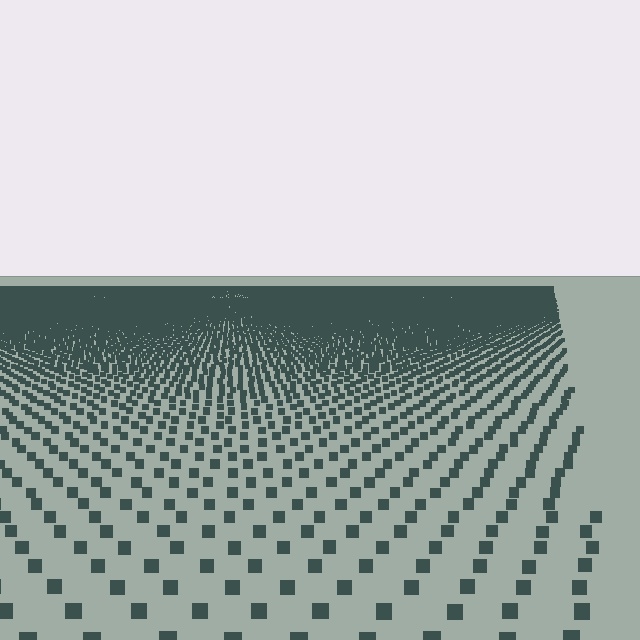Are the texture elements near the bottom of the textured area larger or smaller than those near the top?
Larger. Near the bottom, elements are closer to the viewer and appear at a bigger on-screen size.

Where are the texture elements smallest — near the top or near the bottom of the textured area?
Near the top.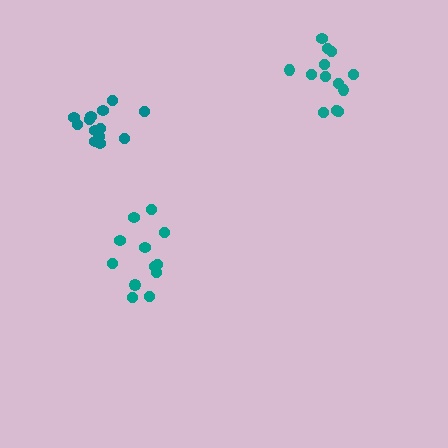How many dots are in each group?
Group 1: 12 dots, Group 2: 13 dots, Group 3: 13 dots (38 total).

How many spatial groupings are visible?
There are 3 spatial groupings.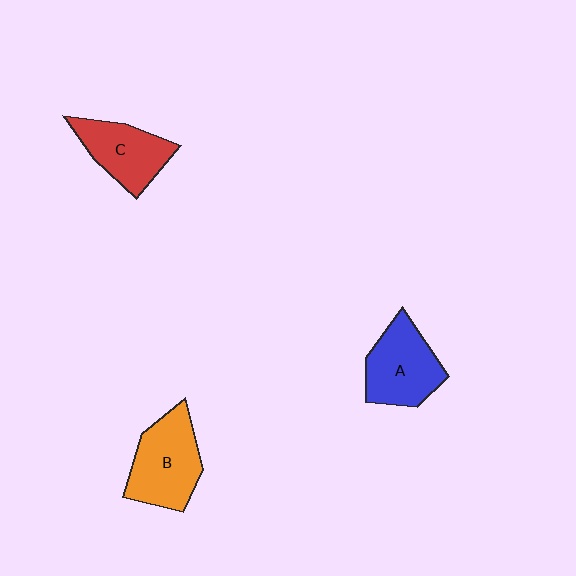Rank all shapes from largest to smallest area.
From largest to smallest: B (orange), A (blue), C (red).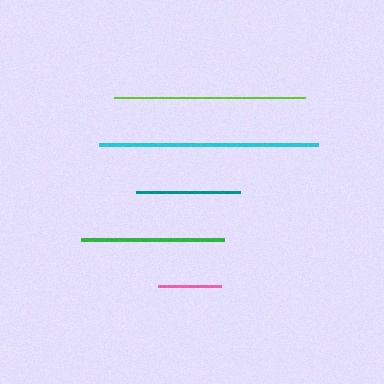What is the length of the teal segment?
The teal segment is approximately 103 pixels long.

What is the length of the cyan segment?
The cyan segment is approximately 219 pixels long.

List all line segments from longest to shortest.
From longest to shortest: cyan, lime, green, teal, pink.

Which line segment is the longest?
The cyan line is the longest at approximately 219 pixels.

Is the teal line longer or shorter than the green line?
The green line is longer than the teal line.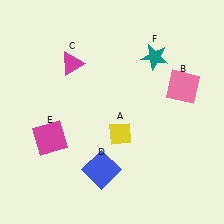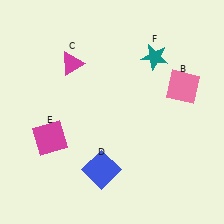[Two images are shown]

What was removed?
The yellow diamond (A) was removed in Image 2.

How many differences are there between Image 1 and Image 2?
There is 1 difference between the two images.